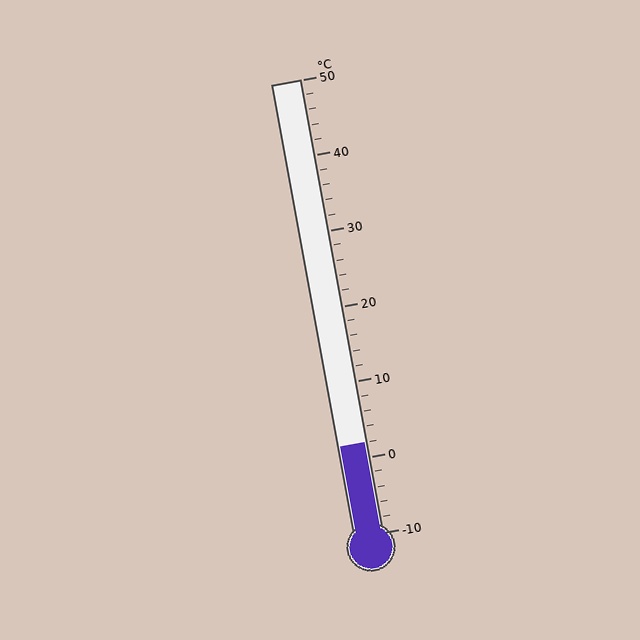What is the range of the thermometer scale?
The thermometer scale ranges from -10°C to 50°C.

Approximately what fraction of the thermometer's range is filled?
The thermometer is filled to approximately 20% of its range.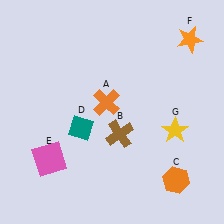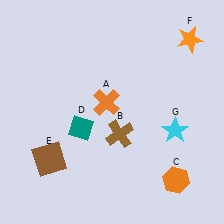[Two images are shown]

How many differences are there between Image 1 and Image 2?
There are 2 differences between the two images.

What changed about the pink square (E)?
In Image 1, E is pink. In Image 2, it changed to brown.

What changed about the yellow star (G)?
In Image 1, G is yellow. In Image 2, it changed to cyan.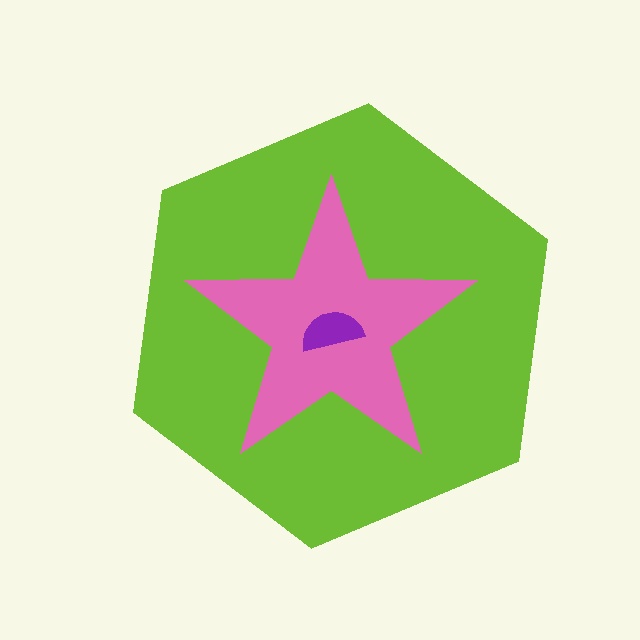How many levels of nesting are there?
3.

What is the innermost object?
The purple semicircle.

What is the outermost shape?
The lime hexagon.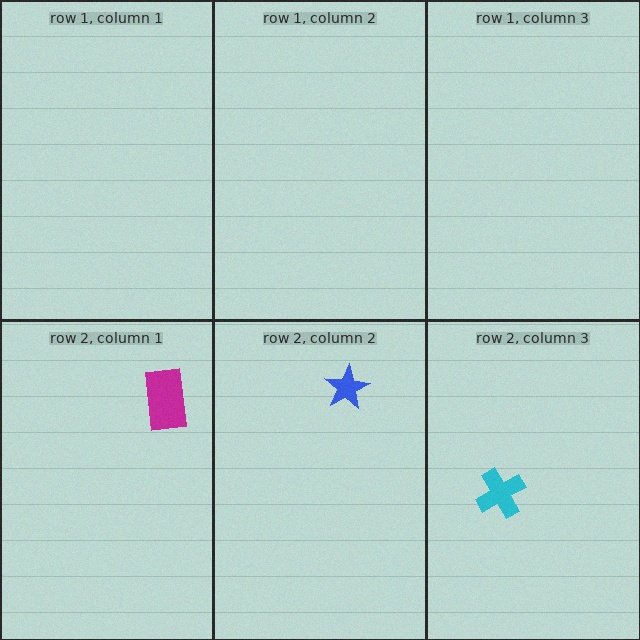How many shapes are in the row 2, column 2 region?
1.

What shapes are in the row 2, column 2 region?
The blue star.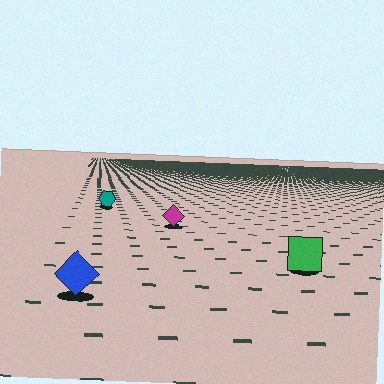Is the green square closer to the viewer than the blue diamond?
No. The blue diamond is closer — you can tell from the texture gradient: the ground texture is coarser near it.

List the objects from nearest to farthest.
From nearest to farthest: the blue diamond, the green square, the magenta diamond, the teal hexagon.